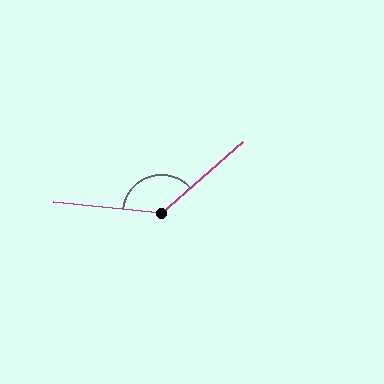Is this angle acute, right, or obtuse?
It is obtuse.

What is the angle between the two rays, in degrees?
Approximately 133 degrees.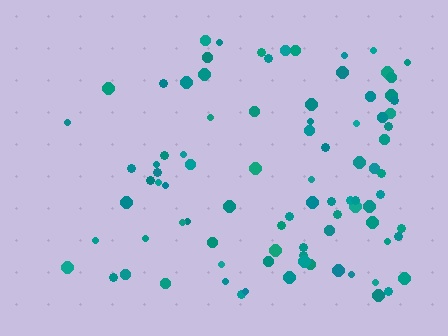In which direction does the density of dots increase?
From left to right, with the right side densest.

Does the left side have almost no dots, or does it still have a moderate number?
Still a moderate number, just noticeably fewer than the right.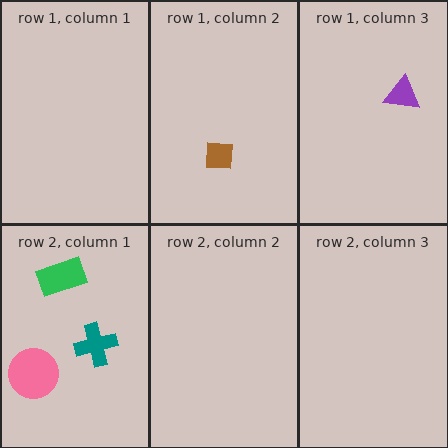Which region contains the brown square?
The row 1, column 2 region.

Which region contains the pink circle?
The row 2, column 1 region.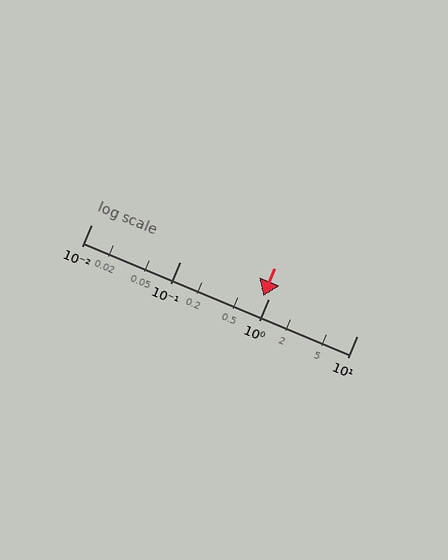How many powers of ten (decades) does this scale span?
The scale spans 3 decades, from 0.01 to 10.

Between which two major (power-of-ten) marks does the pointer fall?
The pointer is between 0.1 and 1.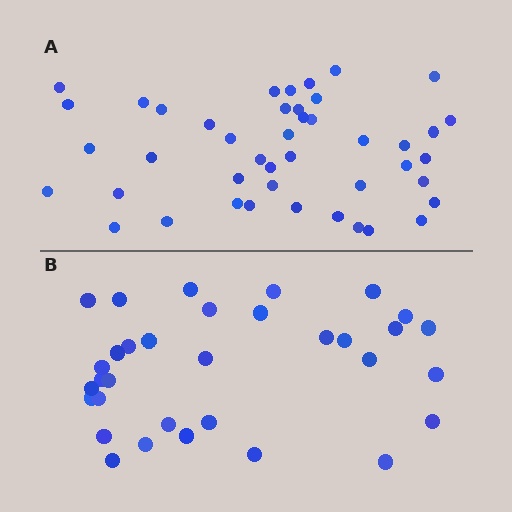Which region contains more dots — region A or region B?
Region A (the top region) has more dots.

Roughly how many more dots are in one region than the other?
Region A has roughly 12 or so more dots than region B.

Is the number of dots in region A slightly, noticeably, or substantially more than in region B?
Region A has noticeably more, but not dramatically so. The ratio is roughly 1.3 to 1.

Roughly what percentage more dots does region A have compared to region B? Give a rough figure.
About 35% more.